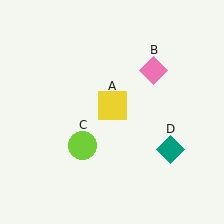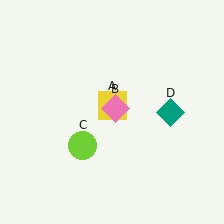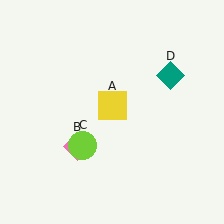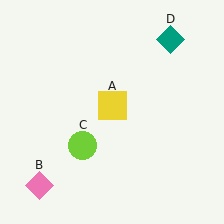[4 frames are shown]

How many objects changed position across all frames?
2 objects changed position: pink diamond (object B), teal diamond (object D).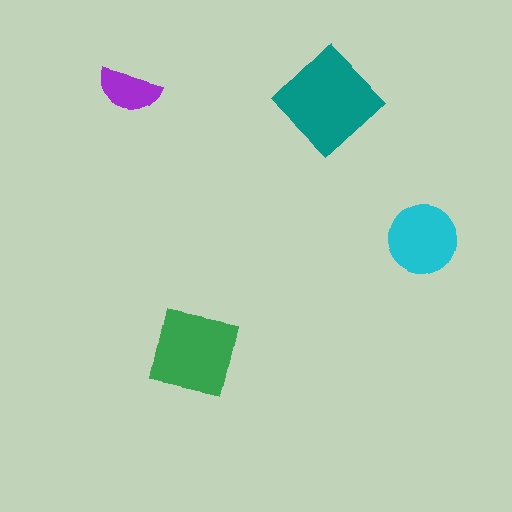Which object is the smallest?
The purple semicircle.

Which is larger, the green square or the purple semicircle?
The green square.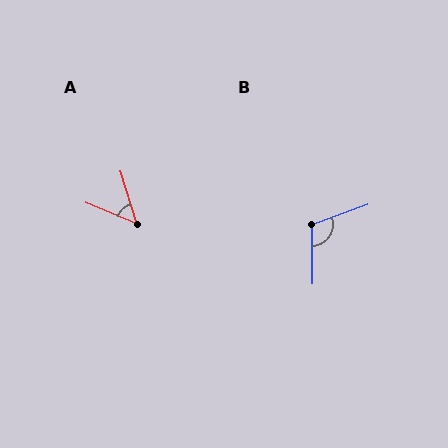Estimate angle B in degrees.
Approximately 109 degrees.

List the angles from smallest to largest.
A (50°), B (109°).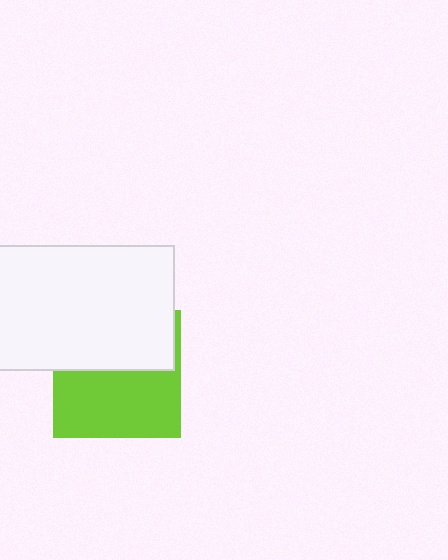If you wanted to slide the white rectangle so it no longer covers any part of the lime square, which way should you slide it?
Slide it up — that is the most direct way to separate the two shapes.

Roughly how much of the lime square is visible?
About half of it is visible (roughly 54%).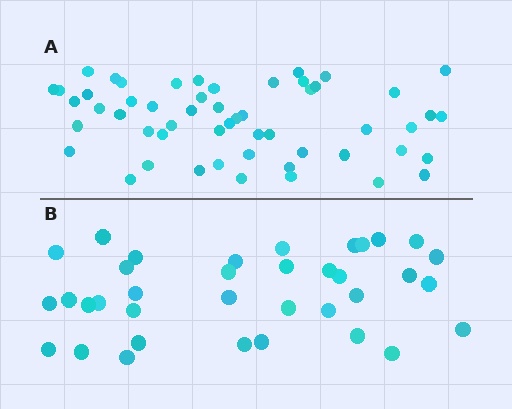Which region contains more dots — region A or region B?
Region A (the top region) has more dots.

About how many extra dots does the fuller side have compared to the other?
Region A has approximately 20 more dots than region B.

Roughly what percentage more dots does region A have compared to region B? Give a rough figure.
About 50% more.